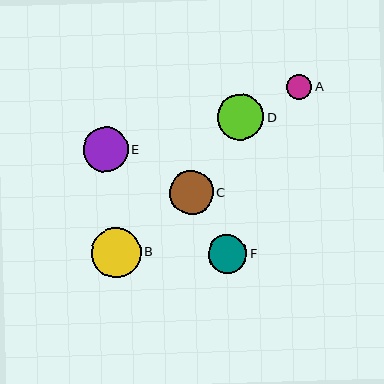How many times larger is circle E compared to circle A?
Circle E is approximately 1.8 times the size of circle A.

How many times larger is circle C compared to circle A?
Circle C is approximately 1.7 times the size of circle A.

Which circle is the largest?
Circle B is the largest with a size of approximately 50 pixels.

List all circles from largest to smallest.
From largest to smallest: B, D, E, C, F, A.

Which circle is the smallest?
Circle A is the smallest with a size of approximately 25 pixels.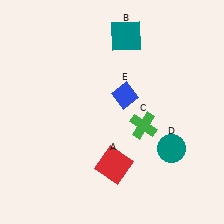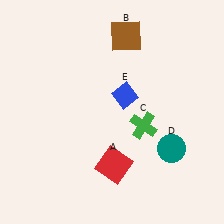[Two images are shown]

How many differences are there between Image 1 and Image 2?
There is 1 difference between the two images.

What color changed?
The square (B) changed from teal in Image 1 to brown in Image 2.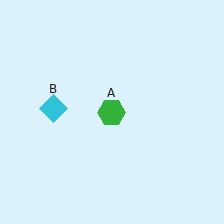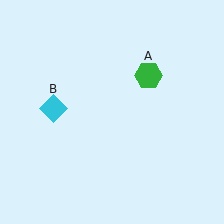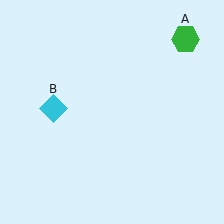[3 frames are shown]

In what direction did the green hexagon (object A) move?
The green hexagon (object A) moved up and to the right.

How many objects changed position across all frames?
1 object changed position: green hexagon (object A).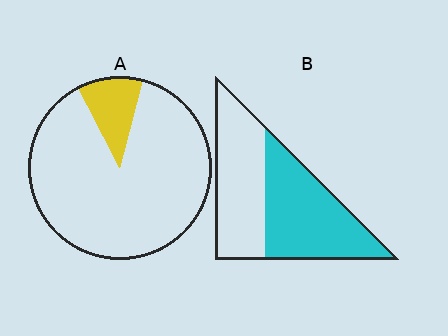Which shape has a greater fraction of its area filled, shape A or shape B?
Shape B.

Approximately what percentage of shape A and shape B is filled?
A is approximately 10% and B is approximately 55%.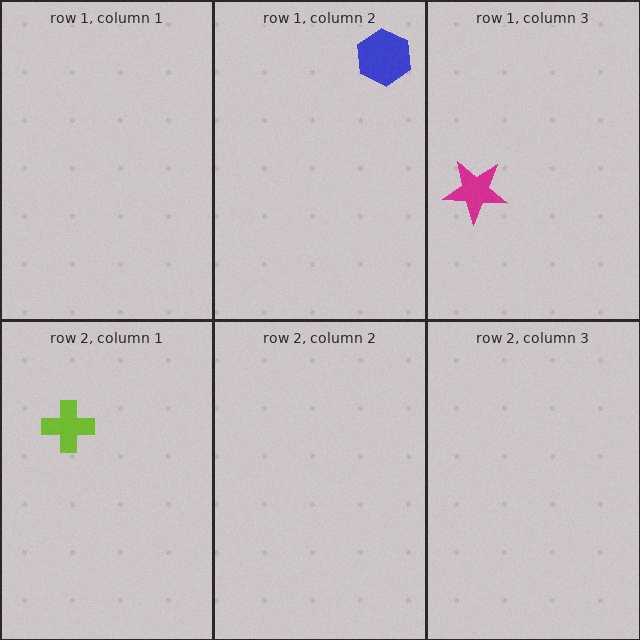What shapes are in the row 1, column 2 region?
The blue hexagon.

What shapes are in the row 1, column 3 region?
The magenta star.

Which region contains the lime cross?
The row 2, column 1 region.